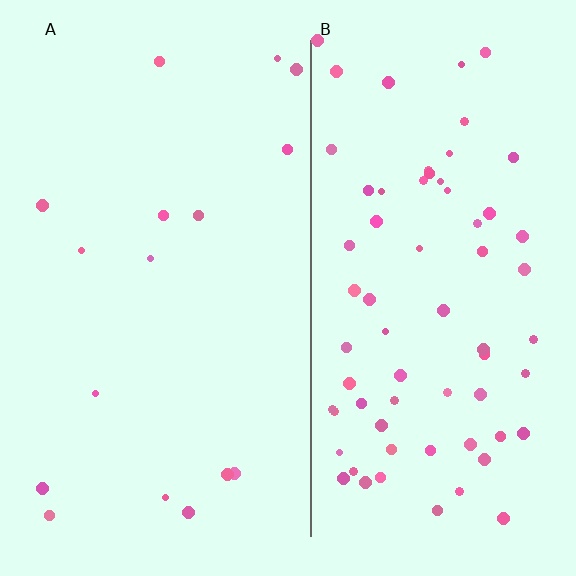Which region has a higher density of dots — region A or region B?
B (the right).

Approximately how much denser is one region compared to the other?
Approximately 4.2× — region B over region A.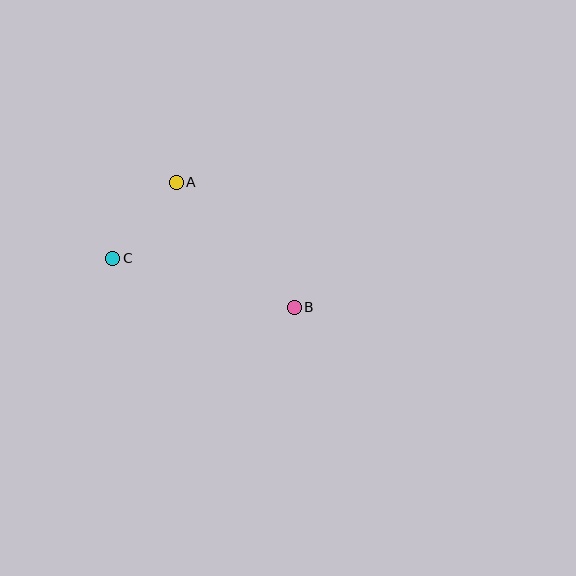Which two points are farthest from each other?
Points B and C are farthest from each other.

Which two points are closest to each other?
Points A and C are closest to each other.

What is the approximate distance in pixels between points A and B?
The distance between A and B is approximately 172 pixels.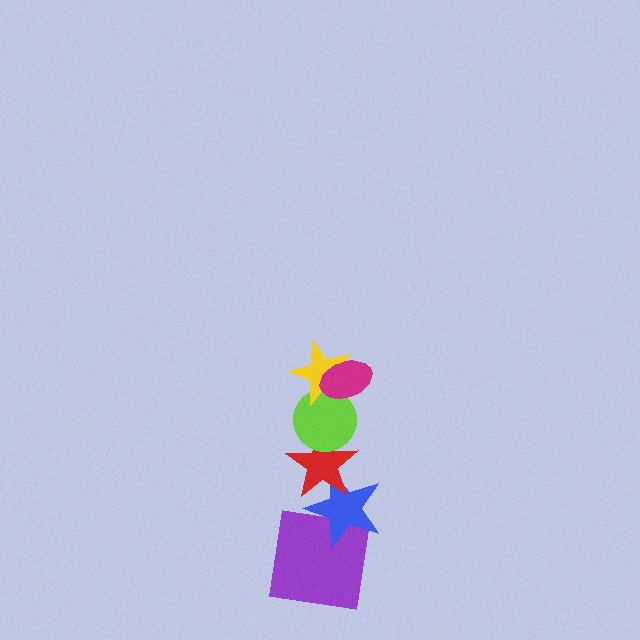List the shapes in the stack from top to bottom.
From top to bottom: the magenta ellipse, the yellow star, the lime circle, the red star, the blue star, the purple square.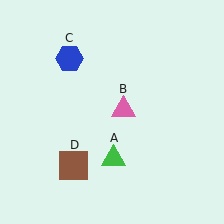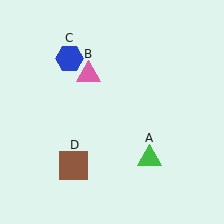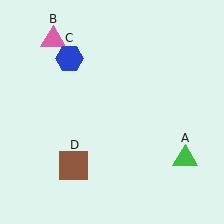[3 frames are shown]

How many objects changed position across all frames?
2 objects changed position: green triangle (object A), pink triangle (object B).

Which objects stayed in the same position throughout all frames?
Blue hexagon (object C) and brown square (object D) remained stationary.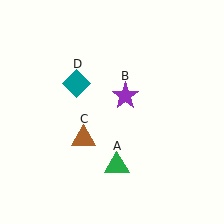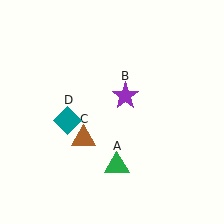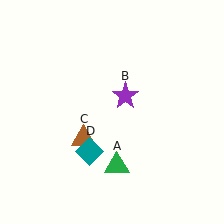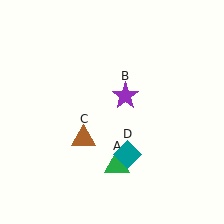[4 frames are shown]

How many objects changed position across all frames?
1 object changed position: teal diamond (object D).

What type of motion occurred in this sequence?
The teal diamond (object D) rotated counterclockwise around the center of the scene.